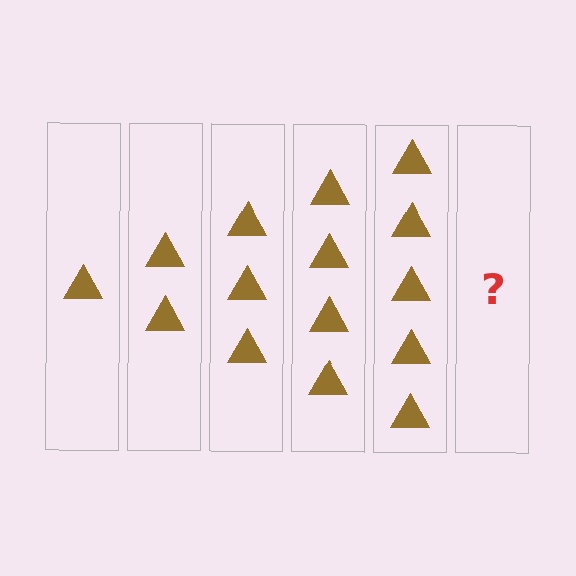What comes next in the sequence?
The next element should be 6 triangles.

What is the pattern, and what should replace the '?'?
The pattern is that each step adds one more triangle. The '?' should be 6 triangles.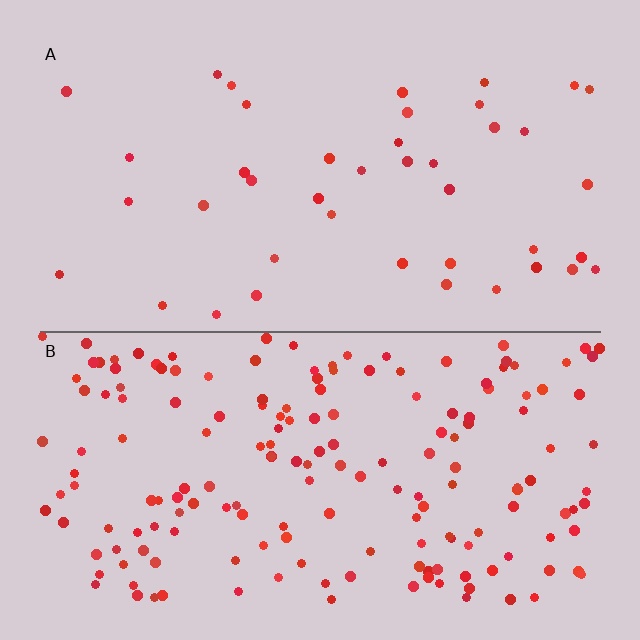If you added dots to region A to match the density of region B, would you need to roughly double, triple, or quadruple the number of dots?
Approximately quadruple.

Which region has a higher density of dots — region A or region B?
B (the bottom).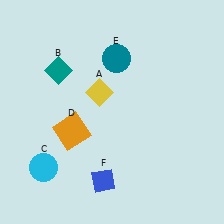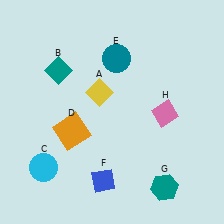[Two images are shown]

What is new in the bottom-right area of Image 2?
A pink diamond (H) was added in the bottom-right area of Image 2.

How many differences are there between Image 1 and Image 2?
There are 2 differences between the two images.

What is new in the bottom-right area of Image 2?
A teal hexagon (G) was added in the bottom-right area of Image 2.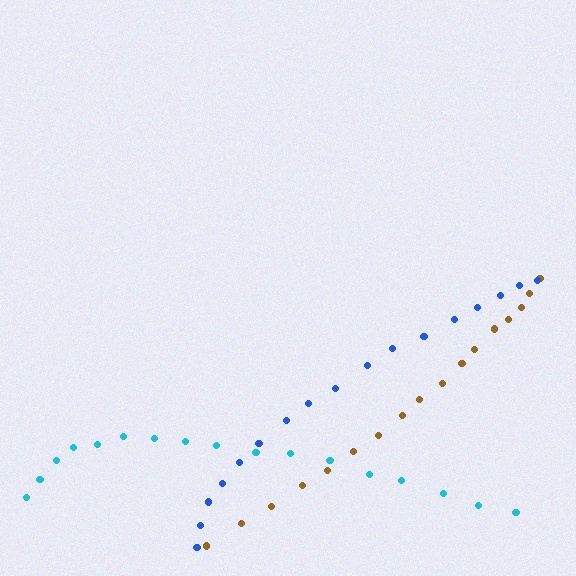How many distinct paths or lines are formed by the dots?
There are 3 distinct paths.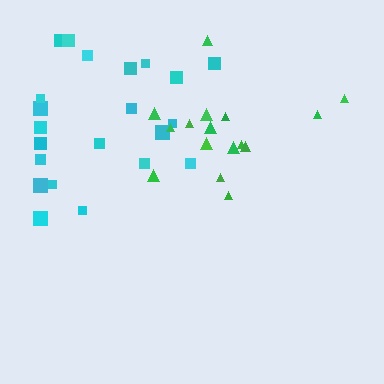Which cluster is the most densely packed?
Green.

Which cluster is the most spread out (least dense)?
Cyan.